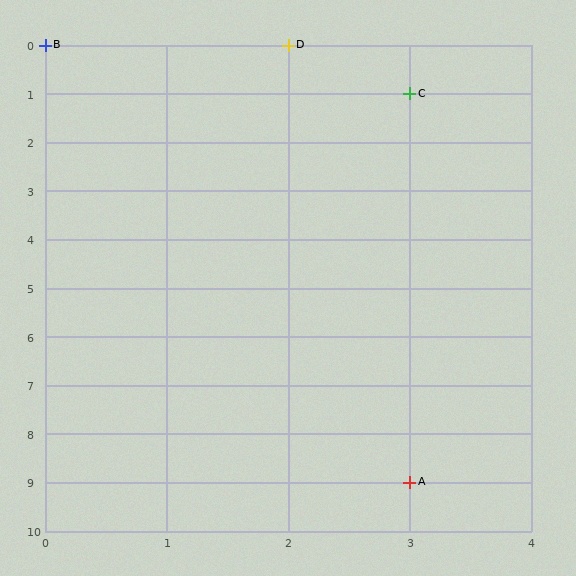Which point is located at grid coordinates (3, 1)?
Point C is at (3, 1).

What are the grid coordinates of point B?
Point B is at grid coordinates (0, 0).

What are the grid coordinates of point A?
Point A is at grid coordinates (3, 9).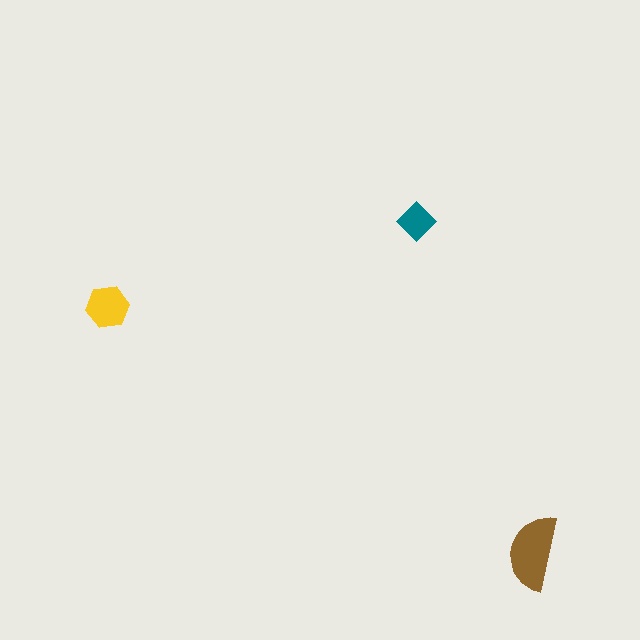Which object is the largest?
The brown semicircle.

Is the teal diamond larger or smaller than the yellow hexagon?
Smaller.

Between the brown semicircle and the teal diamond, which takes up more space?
The brown semicircle.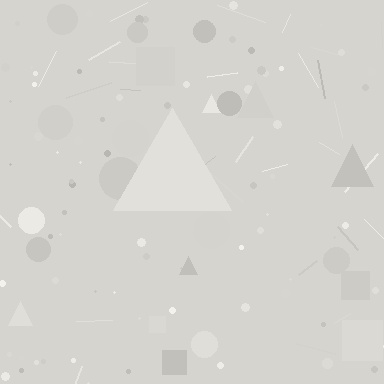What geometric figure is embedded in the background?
A triangle is embedded in the background.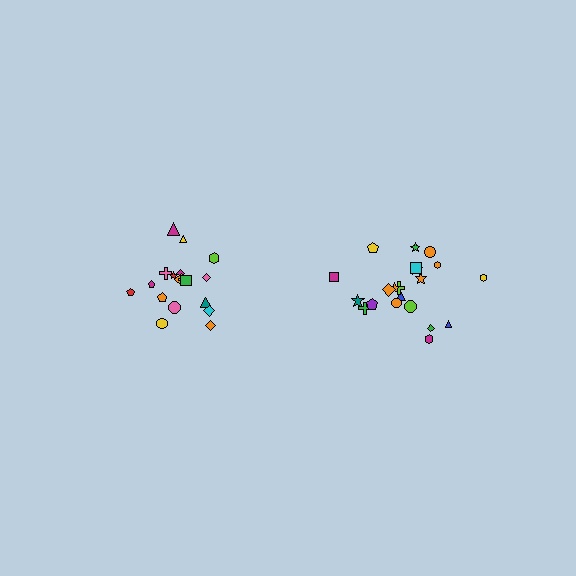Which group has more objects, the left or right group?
The right group.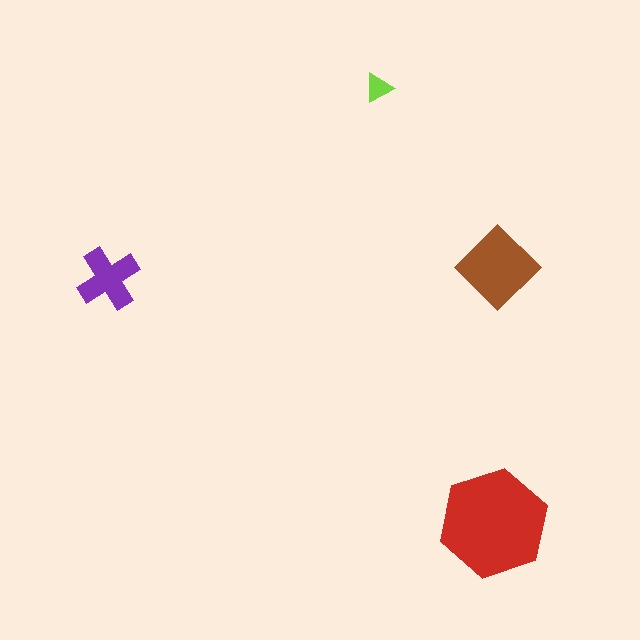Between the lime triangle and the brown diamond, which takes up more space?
The brown diamond.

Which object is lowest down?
The red hexagon is bottommost.